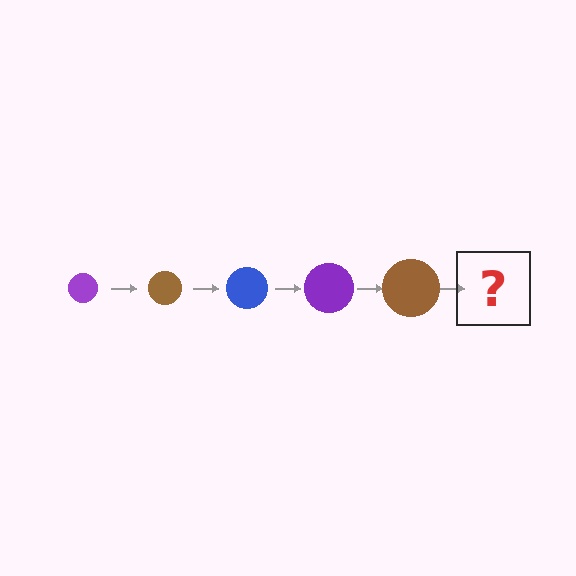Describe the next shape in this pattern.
It should be a blue circle, larger than the previous one.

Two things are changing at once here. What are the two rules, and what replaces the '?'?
The two rules are that the circle grows larger each step and the color cycles through purple, brown, and blue. The '?' should be a blue circle, larger than the previous one.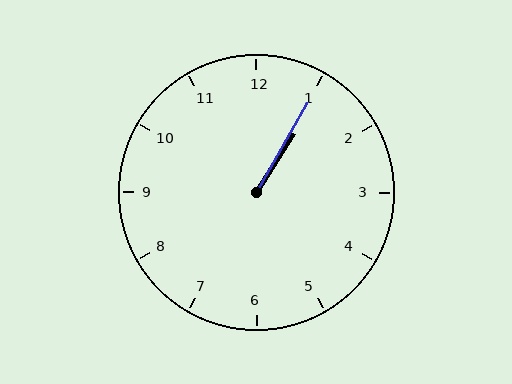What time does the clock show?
1:05.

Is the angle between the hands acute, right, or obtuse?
It is acute.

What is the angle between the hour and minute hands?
Approximately 2 degrees.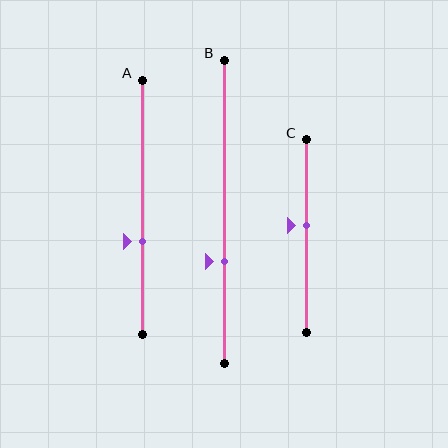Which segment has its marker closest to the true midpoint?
Segment C has its marker closest to the true midpoint.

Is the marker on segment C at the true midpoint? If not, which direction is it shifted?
No, the marker on segment C is shifted upward by about 6% of the segment length.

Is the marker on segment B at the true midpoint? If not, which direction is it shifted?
No, the marker on segment B is shifted downward by about 16% of the segment length.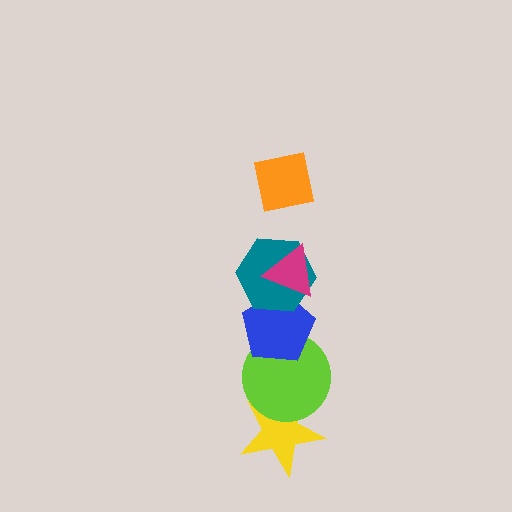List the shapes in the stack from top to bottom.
From top to bottom: the orange square, the magenta triangle, the teal hexagon, the blue pentagon, the lime circle, the yellow star.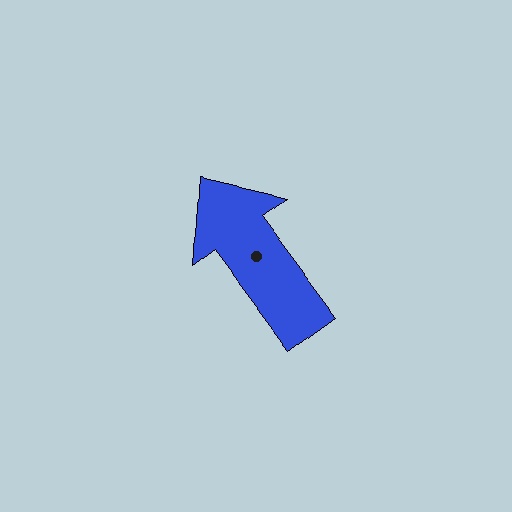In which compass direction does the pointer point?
Northwest.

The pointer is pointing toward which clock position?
Roughly 11 o'clock.